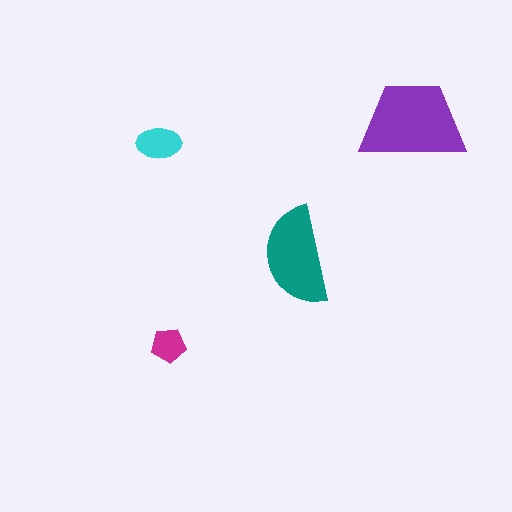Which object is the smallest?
The magenta pentagon.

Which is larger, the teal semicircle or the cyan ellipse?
The teal semicircle.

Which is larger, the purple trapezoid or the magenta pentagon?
The purple trapezoid.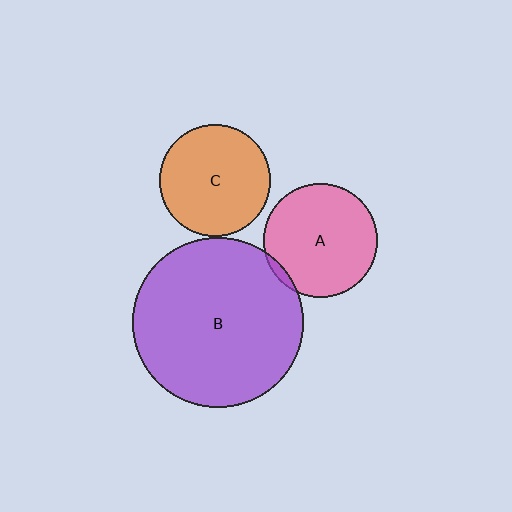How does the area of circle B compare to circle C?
Approximately 2.4 times.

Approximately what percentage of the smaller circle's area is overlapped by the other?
Approximately 5%.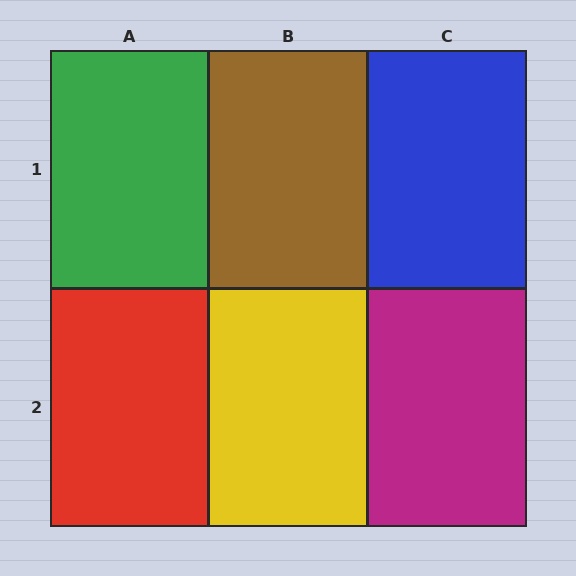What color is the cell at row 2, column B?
Yellow.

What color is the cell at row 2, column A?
Red.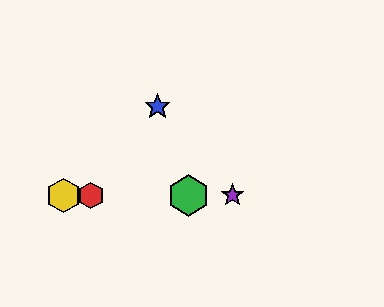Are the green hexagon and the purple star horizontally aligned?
Yes, both are at y≈195.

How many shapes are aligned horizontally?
4 shapes (the red hexagon, the green hexagon, the yellow hexagon, the purple star) are aligned horizontally.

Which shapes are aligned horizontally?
The red hexagon, the green hexagon, the yellow hexagon, the purple star are aligned horizontally.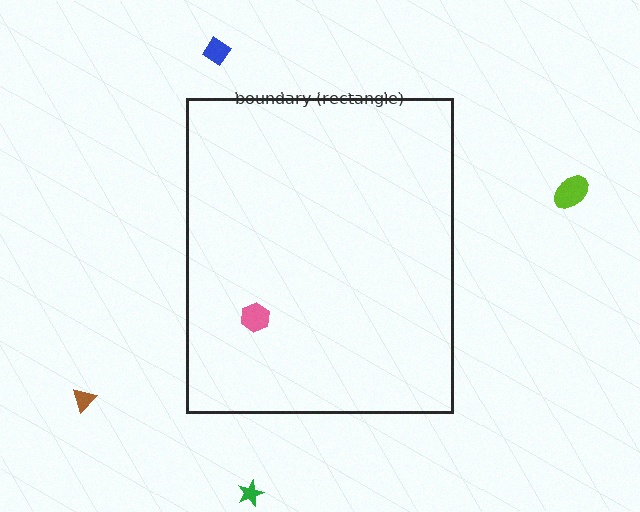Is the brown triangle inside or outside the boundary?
Outside.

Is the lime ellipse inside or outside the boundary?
Outside.